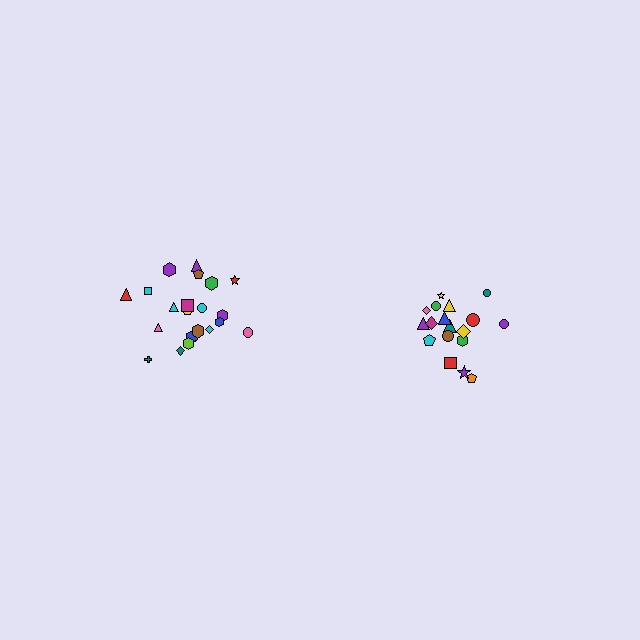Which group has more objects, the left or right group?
The left group.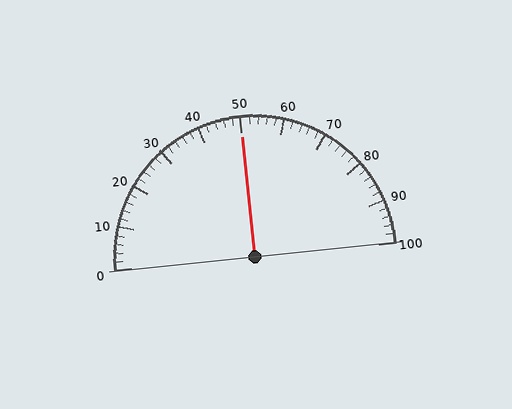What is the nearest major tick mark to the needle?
The nearest major tick mark is 50.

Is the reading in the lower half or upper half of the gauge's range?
The reading is in the upper half of the range (0 to 100).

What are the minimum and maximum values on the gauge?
The gauge ranges from 0 to 100.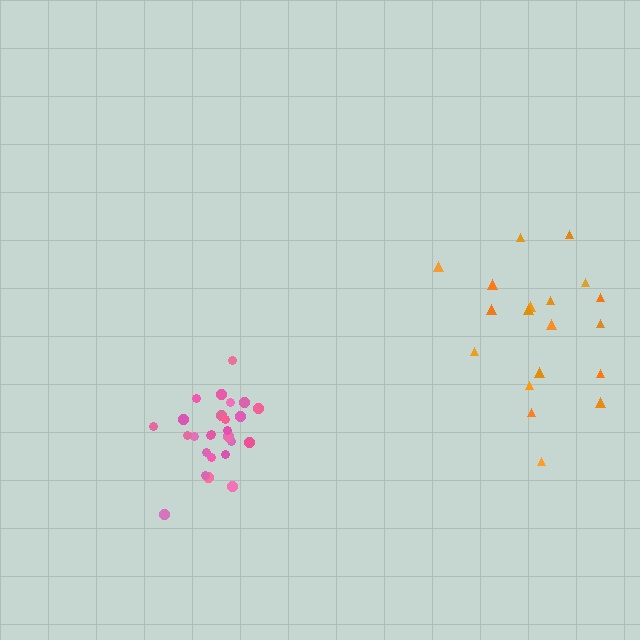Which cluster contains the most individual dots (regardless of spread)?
Pink (26).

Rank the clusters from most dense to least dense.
pink, orange.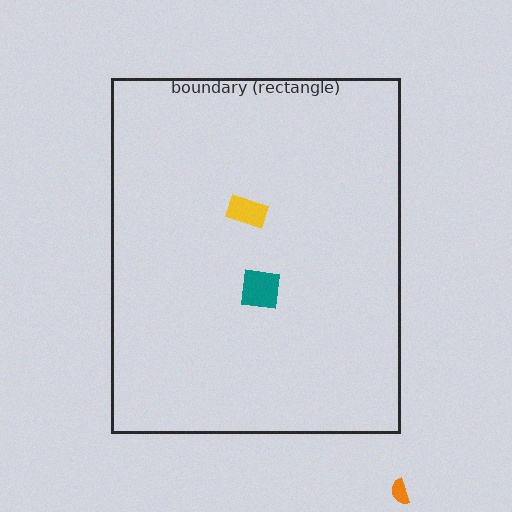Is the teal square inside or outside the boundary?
Inside.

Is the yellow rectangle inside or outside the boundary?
Inside.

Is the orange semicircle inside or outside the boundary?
Outside.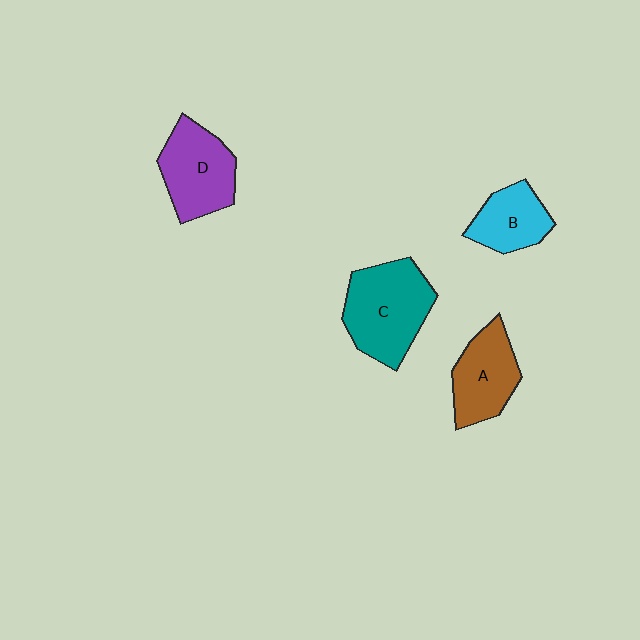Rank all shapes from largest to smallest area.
From largest to smallest: C (teal), D (purple), A (brown), B (cyan).